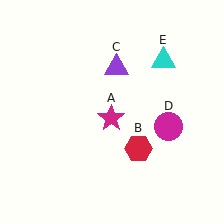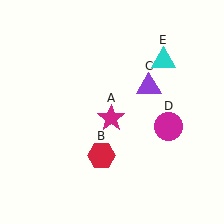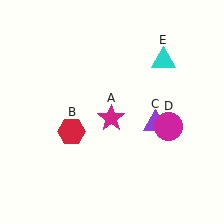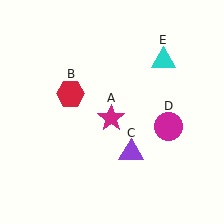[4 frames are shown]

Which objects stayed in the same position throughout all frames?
Magenta star (object A) and magenta circle (object D) and cyan triangle (object E) remained stationary.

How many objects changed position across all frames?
2 objects changed position: red hexagon (object B), purple triangle (object C).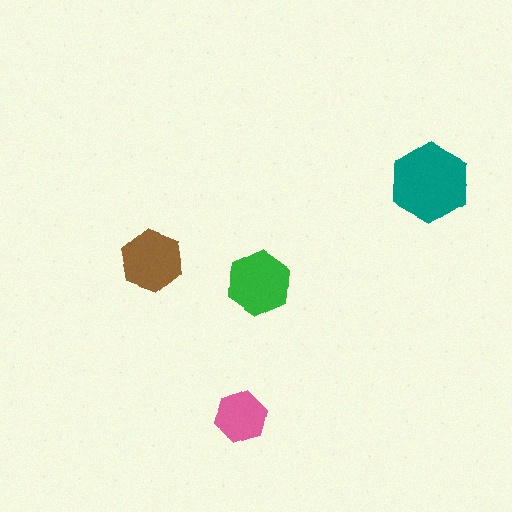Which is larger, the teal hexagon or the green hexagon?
The teal one.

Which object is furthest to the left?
The brown hexagon is leftmost.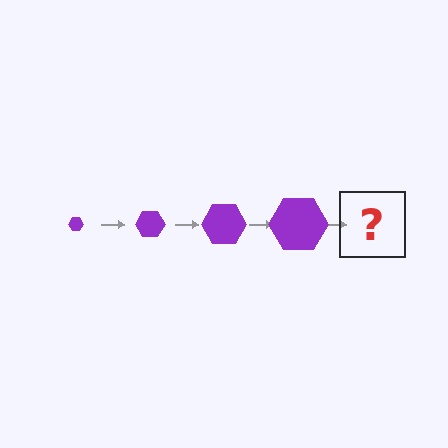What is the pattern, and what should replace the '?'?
The pattern is that the hexagon gets progressively larger each step. The '?' should be a purple hexagon, larger than the previous one.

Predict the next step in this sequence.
The next step is a purple hexagon, larger than the previous one.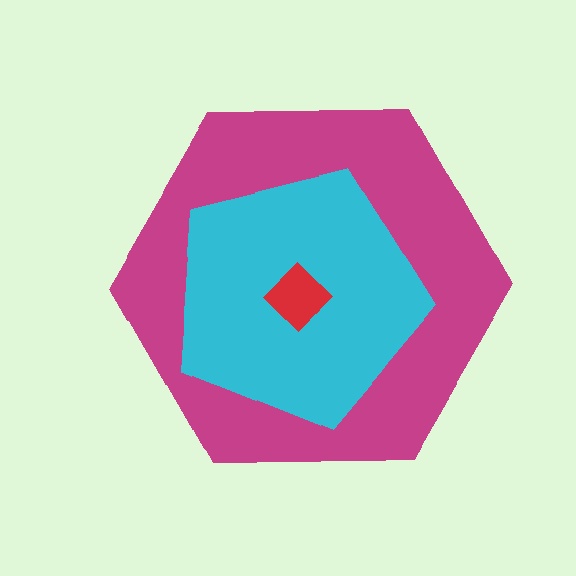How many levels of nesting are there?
3.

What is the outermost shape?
The magenta hexagon.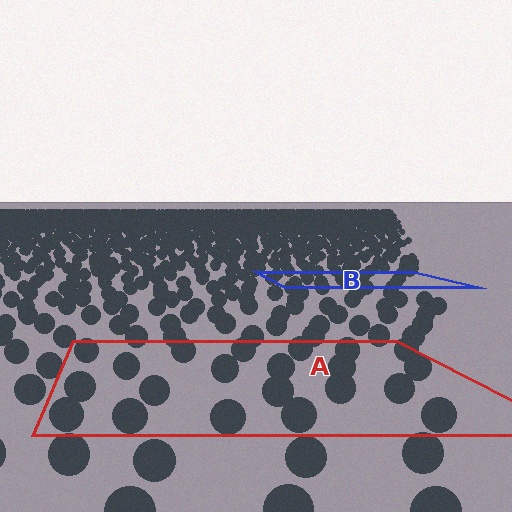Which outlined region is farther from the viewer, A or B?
Region B is farther from the viewer — the texture elements inside it appear smaller and more densely packed.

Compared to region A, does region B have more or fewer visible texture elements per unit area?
Region B has more texture elements per unit area — they are packed more densely because it is farther away.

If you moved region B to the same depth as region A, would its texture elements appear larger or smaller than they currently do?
They would appear larger. At a closer depth, the same texture elements are projected at a bigger on-screen size.